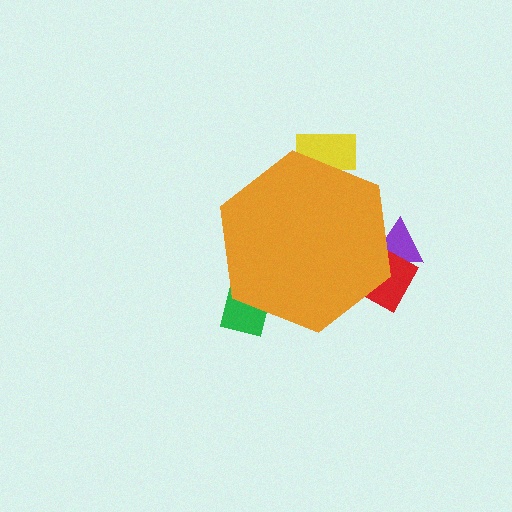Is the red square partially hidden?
Yes, the red square is partially hidden behind the orange hexagon.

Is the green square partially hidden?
Yes, the green square is partially hidden behind the orange hexagon.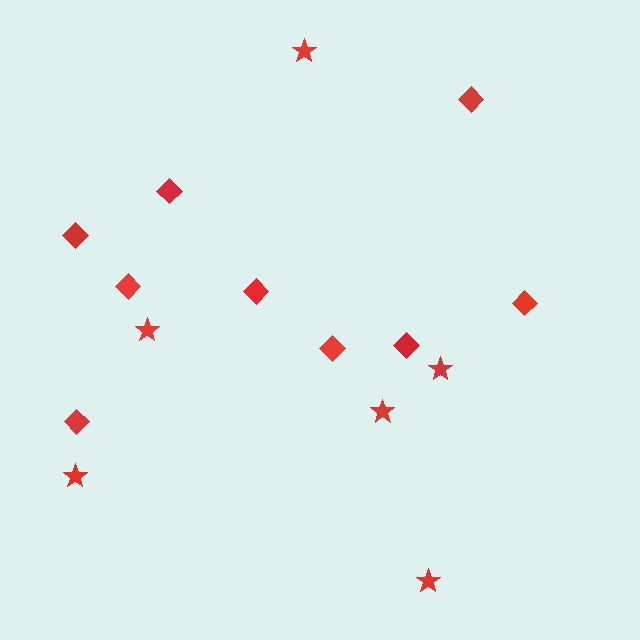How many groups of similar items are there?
There are 2 groups: one group of diamonds (9) and one group of stars (6).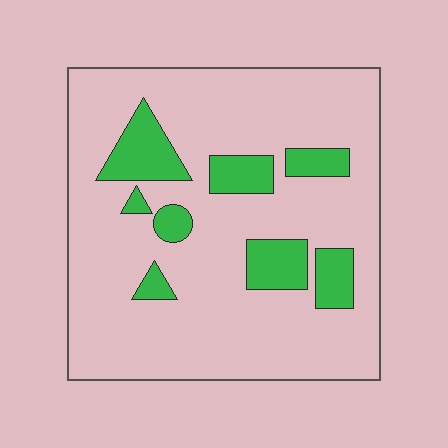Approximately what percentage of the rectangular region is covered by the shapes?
Approximately 15%.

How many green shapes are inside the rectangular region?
8.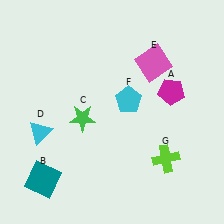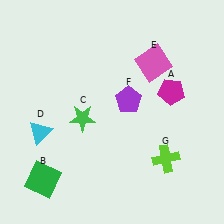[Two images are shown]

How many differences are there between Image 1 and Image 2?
There are 2 differences between the two images.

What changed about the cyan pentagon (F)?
In Image 1, F is cyan. In Image 2, it changed to purple.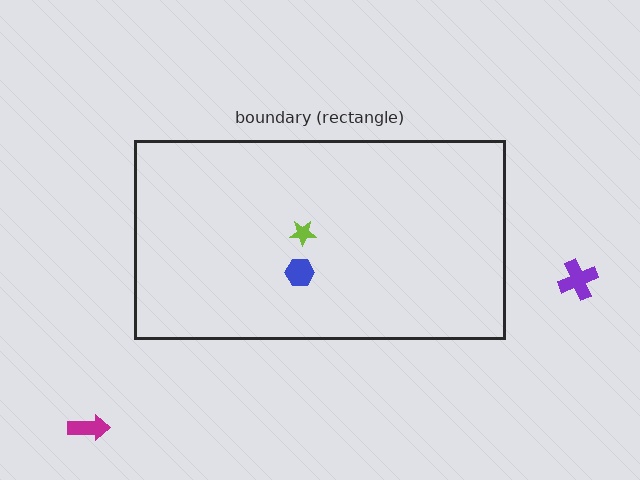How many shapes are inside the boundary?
2 inside, 2 outside.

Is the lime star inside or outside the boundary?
Inside.